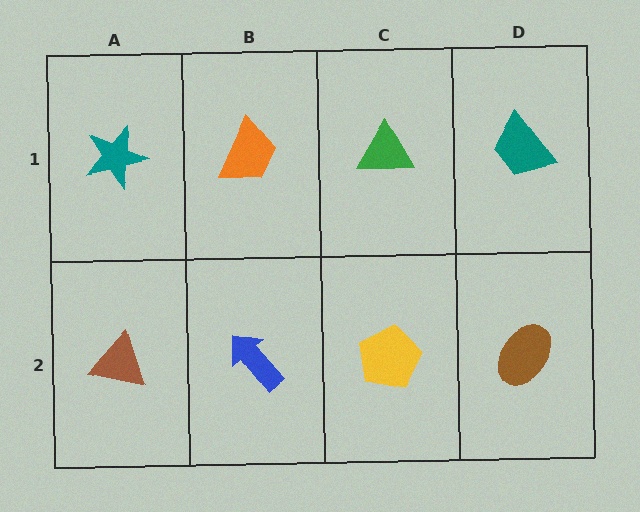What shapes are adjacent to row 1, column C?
A yellow pentagon (row 2, column C), an orange trapezoid (row 1, column B), a teal trapezoid (row 1, column D).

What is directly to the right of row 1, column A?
An orange trapezoid.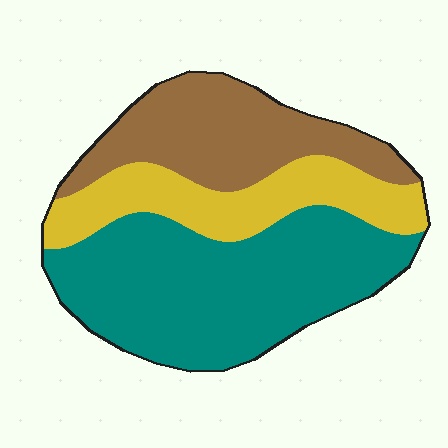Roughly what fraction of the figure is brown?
Brown covers 27% of the figure.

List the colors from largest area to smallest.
From largest to smallest: teal, brown, yellow.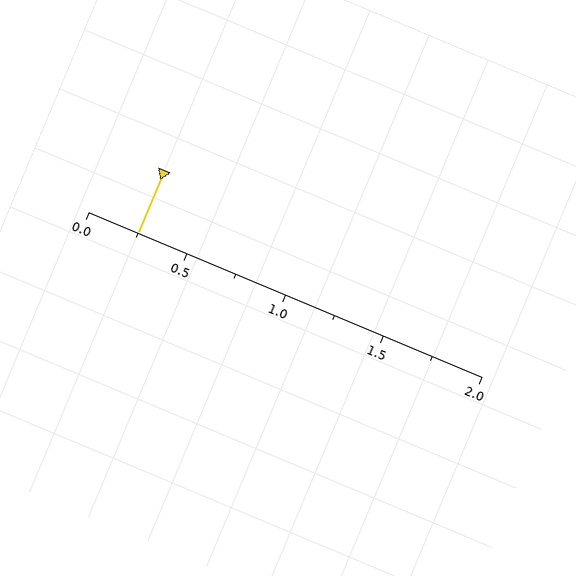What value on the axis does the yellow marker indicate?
The marker indicates approximately 0.25.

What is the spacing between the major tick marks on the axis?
The major ticks are spaced 0.5 apart.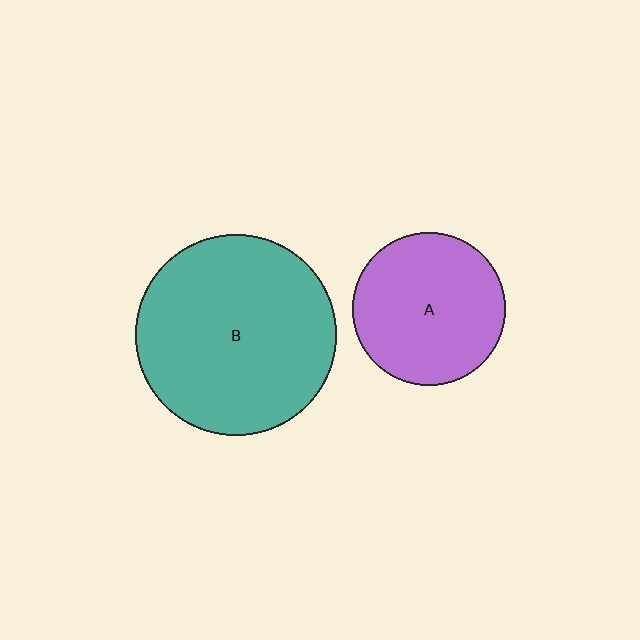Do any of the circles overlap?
No, none of the circles overlap.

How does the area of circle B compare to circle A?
Approximately 1.7 times.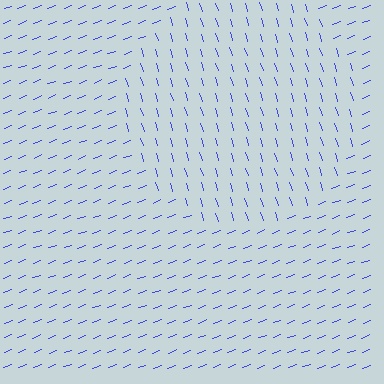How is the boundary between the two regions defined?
The boundary is defined purely by a change in line orientation (approximately 86 degrees difference). All lines are the same color and thickness.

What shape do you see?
I see a circle.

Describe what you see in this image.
The image is filled with small blue line segments. A circle region in the image has lines oriented differently from the surrounding lines, creating a visible texture boundary.